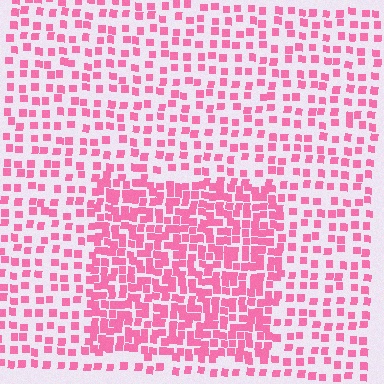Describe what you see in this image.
The image contains small pink elements arranged at two different densities. A rectangle-shaped region is visible where the elements are more densely packed than the surrounding area.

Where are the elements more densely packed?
The elements are more densely packed inside the rectangle boundary.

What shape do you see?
I see a rectangle.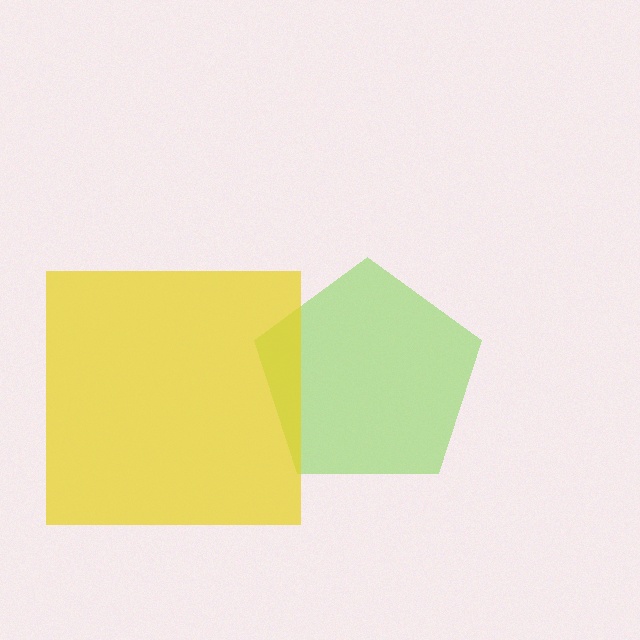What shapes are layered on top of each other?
The layered shapes are: a lime pentagon, a yellow square.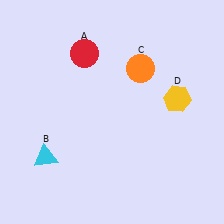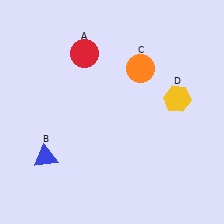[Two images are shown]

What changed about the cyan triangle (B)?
In Image 1, B is cyan. In Image 2, it changed to blue.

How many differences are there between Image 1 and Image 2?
There is 1 difference between the two images.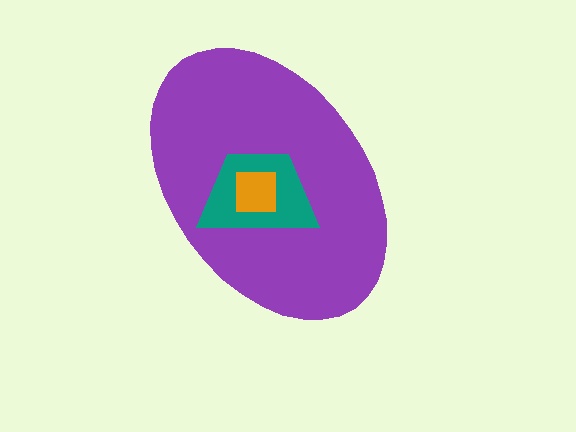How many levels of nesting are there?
3.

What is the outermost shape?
The purple ellipse.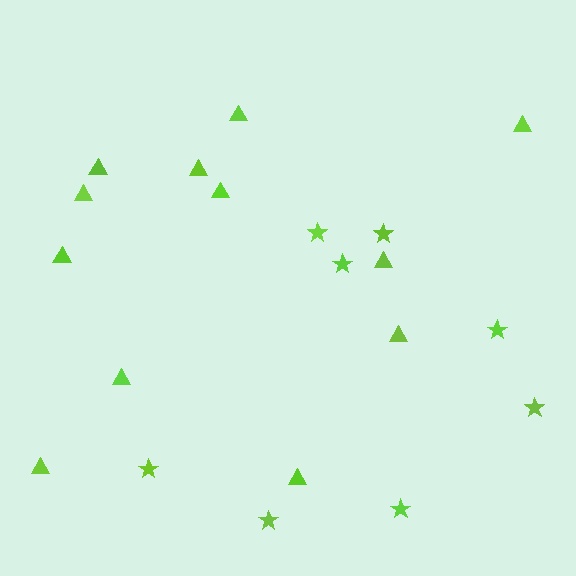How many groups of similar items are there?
There are 2 groups: one group of triangles (12) and one group of stars (8).